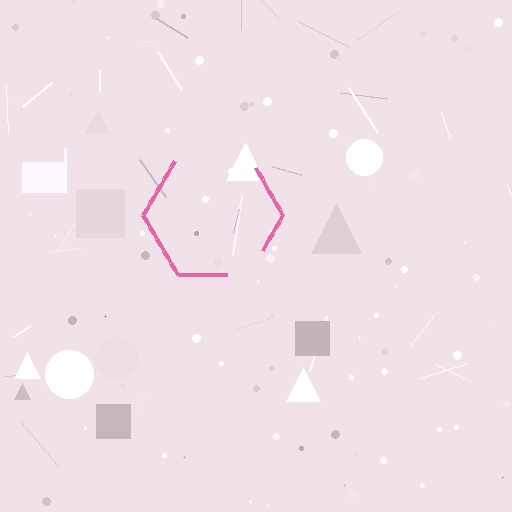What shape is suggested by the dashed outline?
The dashed outline suggests a hexagon.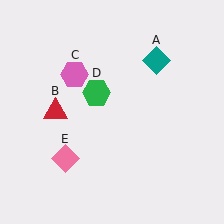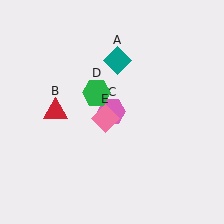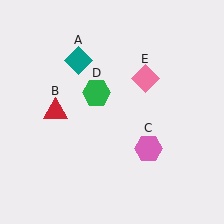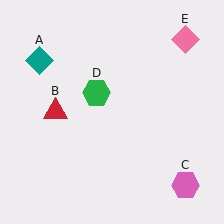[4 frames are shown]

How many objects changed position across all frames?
3 objects changed position: teal diamond (object A), pink hexagon (object C), pink diamond (object E).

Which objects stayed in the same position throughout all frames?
Red triangle (object B) and green hexagon (object D) remained stationary.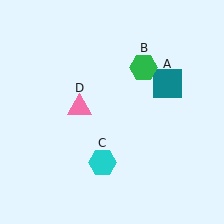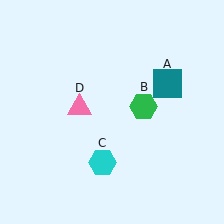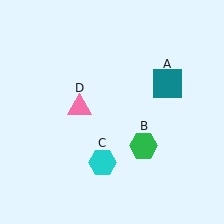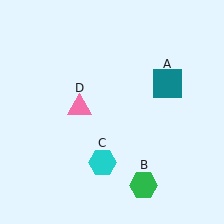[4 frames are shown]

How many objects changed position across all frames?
1 object changed position: green hexagon (object B).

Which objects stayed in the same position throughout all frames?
Teal square (object A) and cyan hexagon (object C) and pink triangle (object D) remained stationary.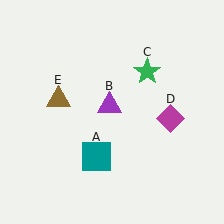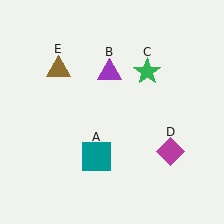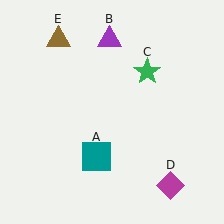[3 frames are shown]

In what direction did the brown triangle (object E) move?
The brown triangle (object E) moved up.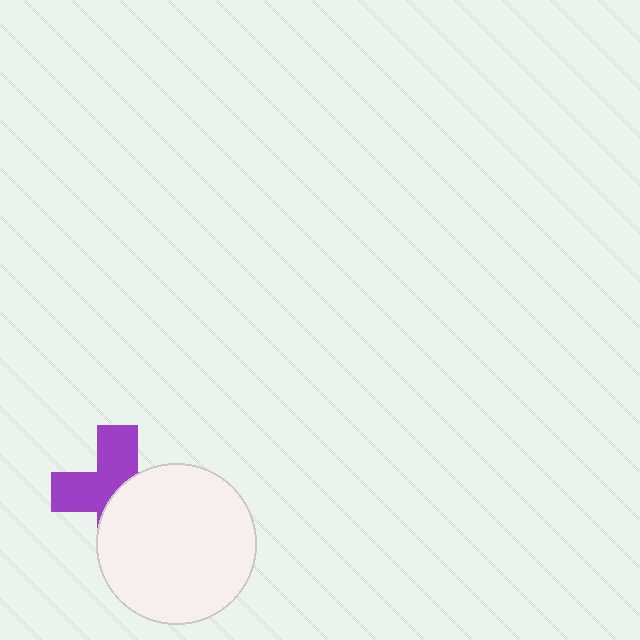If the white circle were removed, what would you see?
You would see the complete purple cross.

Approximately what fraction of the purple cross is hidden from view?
Roughly 50% of the purple cross is hidden behind the white circle.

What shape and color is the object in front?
The object in front is a white circle.